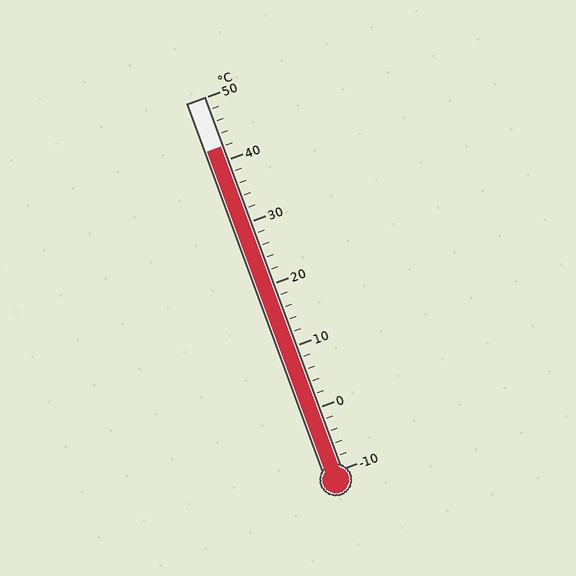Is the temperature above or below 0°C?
The temperature is above 0°C.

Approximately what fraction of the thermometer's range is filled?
The thermometer is filled to approximately 85% of its range.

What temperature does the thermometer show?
The thermometer shows approximately 42°C.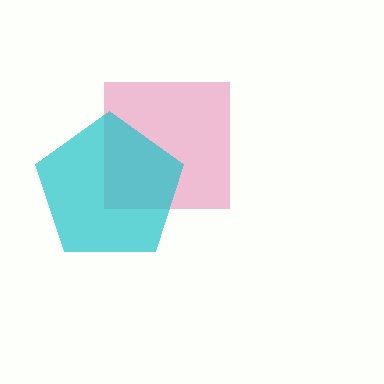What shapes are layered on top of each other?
The layered shapes are: a pink square, a cyan pentagon.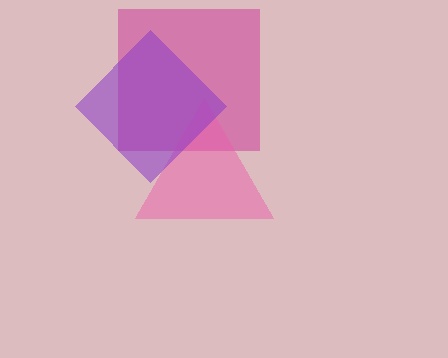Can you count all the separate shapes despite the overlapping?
Yes, there are 3 separate shapes.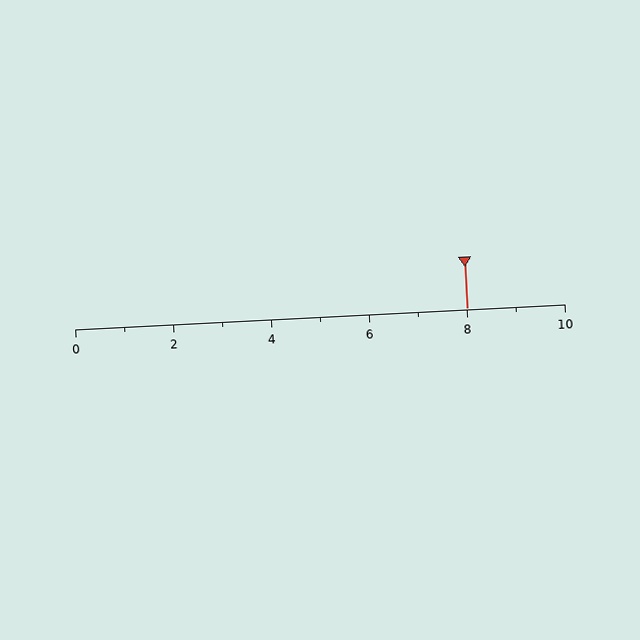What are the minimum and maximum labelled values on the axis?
The axis runs from 0 to 10.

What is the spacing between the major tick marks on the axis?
The major ticks are spaced 2 apart.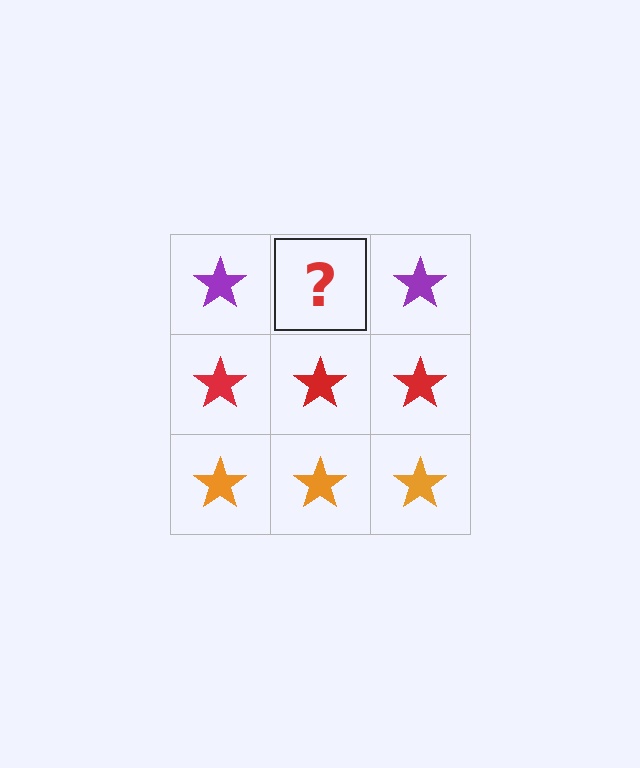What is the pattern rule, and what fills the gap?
The rule is that each row has a consistent color. The gap should be filled with a purple star.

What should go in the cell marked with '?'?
The missing cell should contain a purple star.